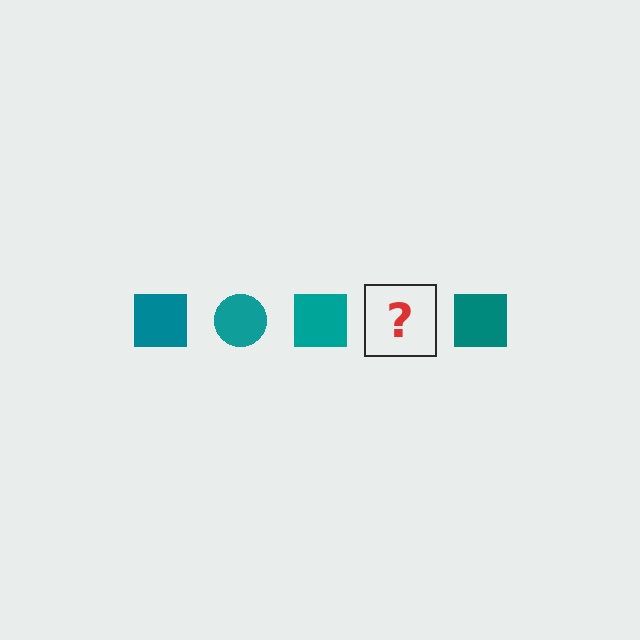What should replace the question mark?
The question mark should be replaced with a teal circle.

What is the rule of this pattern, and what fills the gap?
The rule is that the pattern cycles through square, circle shapes in teal. The gap should be filled with a teal circle.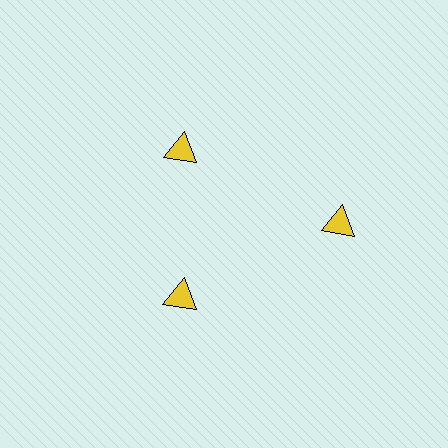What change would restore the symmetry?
The symmetry would be restored by moving it inward, back onto the ring so that all 3 triangles sit at equal angles and equal distance from the center.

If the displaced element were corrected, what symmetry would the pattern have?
It would have 3-fold rotational symmetry — the pattern would map onto itself every 120 degrees.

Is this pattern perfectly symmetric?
No. The 3 yellow triangles are arranged in a ring, but one element near the 3 o'clock position is pushed outward from the center, breaking the 3-fold rotational symmetry.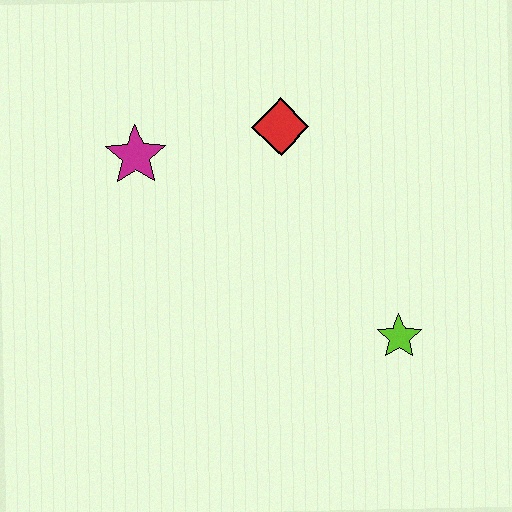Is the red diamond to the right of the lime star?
No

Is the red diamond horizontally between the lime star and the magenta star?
Yes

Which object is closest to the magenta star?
The red diamond is closest to the magenta star.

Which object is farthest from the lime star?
The magenta star is farthest from the lime star.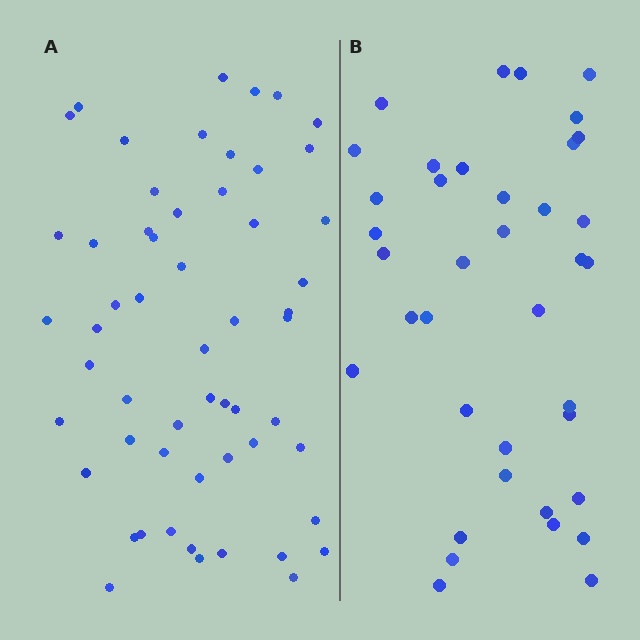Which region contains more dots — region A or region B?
Region A (the left region) has more dots.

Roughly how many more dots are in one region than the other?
Region A has approximately 20 more dots than region B.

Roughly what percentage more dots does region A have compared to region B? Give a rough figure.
About 45% more.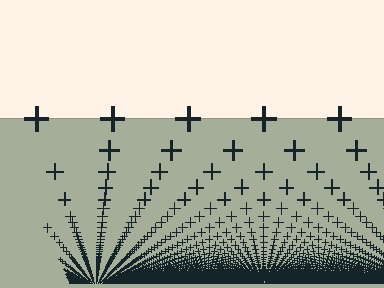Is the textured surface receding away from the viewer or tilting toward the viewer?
The surface appears to tilt toward the viewer. Texture elements get larger and sparser toward the top.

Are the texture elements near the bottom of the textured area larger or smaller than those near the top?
Smaller. The gradient is inverted — elements near the bottom are smaller and denser.